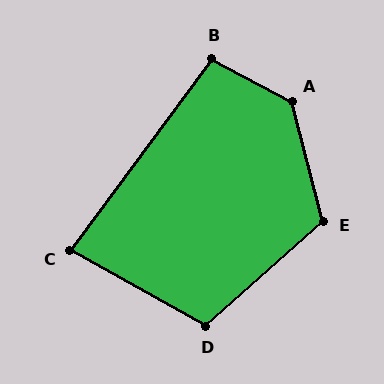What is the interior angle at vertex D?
Approximately 109 degrees (obtuse).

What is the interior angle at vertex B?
Approximately 98 degrees (obtuse).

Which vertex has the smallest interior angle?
C, at approximately 83 degrees.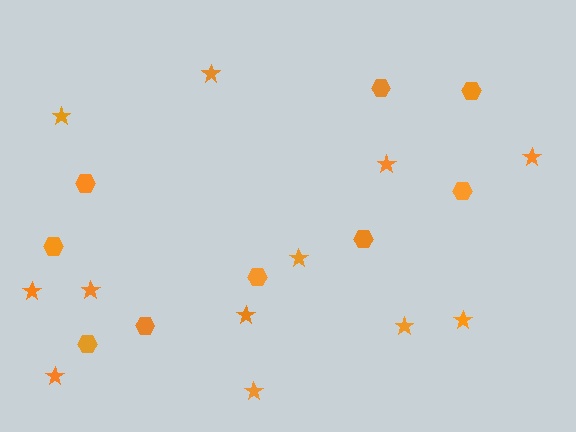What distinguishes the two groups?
There are 2 groups: one group of hexagons (9) and one group of stars (12).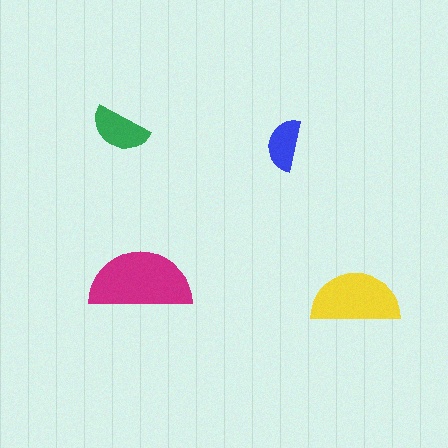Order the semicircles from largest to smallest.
the magenta one, the yellow one, the green one, the blue one.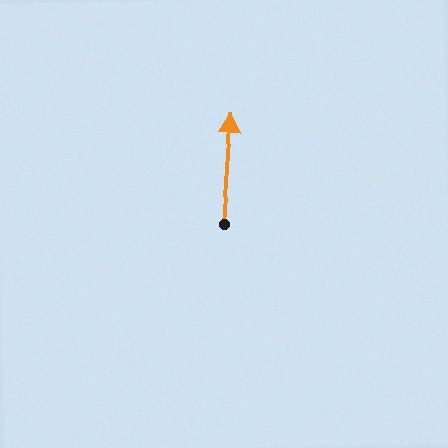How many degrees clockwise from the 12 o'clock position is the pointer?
Approximately 5 degrees.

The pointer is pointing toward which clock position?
Roughly 12 o'clock.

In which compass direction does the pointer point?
North.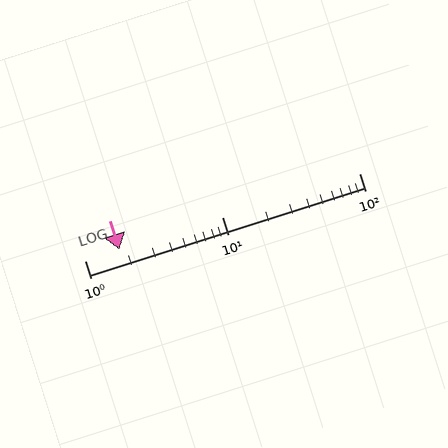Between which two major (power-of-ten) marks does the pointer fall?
The pointer is between 1 and 10.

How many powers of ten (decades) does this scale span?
The scale spans 2 decades, from 1 to 100.